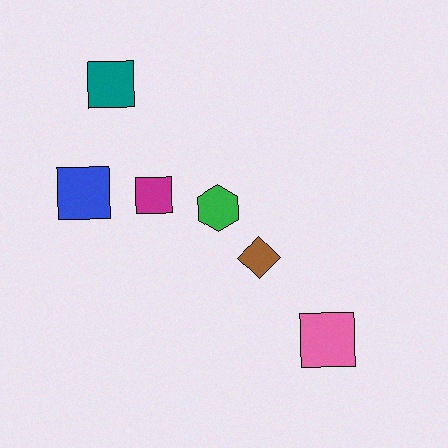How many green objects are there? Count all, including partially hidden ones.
There is 1 green object.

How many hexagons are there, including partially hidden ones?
There is 1 hexagon.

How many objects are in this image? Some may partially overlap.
There are 6 objects.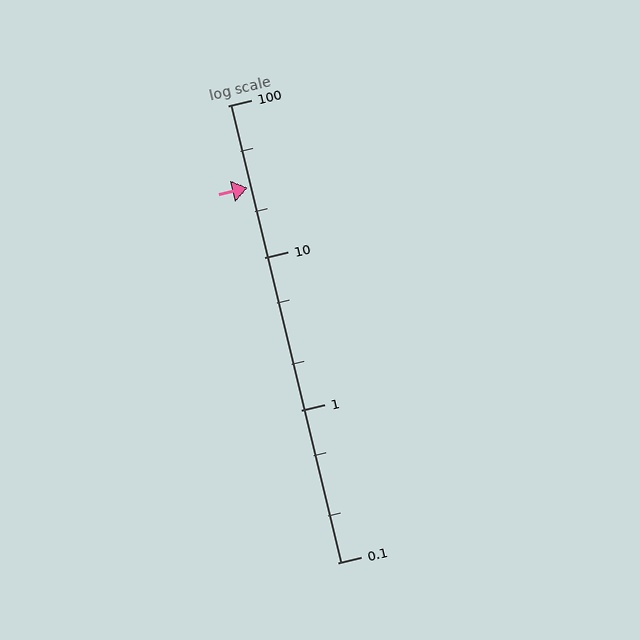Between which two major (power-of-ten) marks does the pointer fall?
The pointer is between 10 and 100.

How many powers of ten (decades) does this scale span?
The scale spans 3 decades, from 0.1 to 100.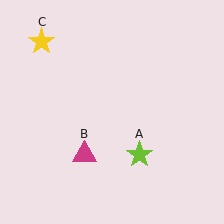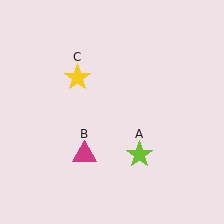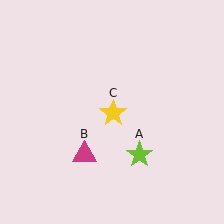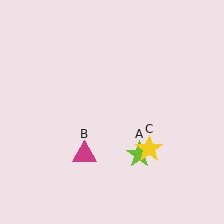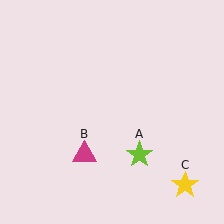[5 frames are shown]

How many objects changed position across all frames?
1 object changed position: yellow star (object C).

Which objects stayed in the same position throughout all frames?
Lime star (object A) and magenta triangle (object B) remained stationary.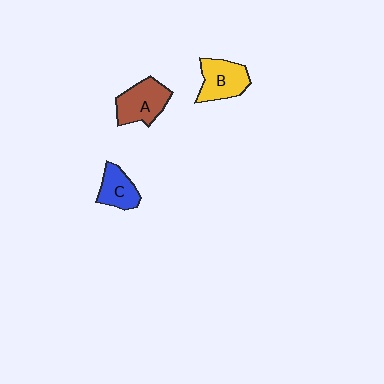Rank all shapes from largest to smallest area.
From largest to smallest: A (brown), B (yellow), C (blue).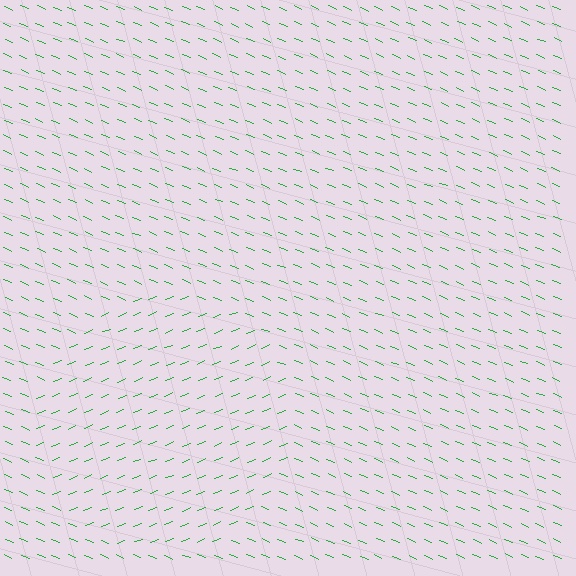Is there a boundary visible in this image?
Yes, there is a texture boundary formed by a change in line orientation.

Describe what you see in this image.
The image is filled with small green line segments. A circle region in the image has lines oriented differently from the surrounding lines, creating a visible texture boundary.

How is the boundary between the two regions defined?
The boundary is defined purely by a change in line orientation (approximately 45 degrees difference). All lines are the same color and thickness.